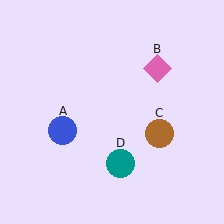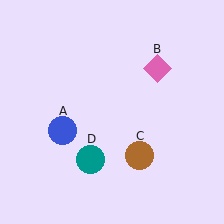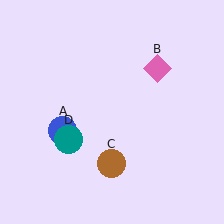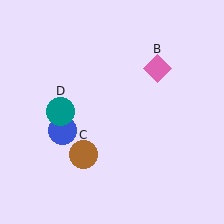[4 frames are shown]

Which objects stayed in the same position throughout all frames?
Blue circle (object A) and pink diamond (object B) remained stationary.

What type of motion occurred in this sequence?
The brown circle (object C), teal circle (object D) rotated clockwise around the center of the scene.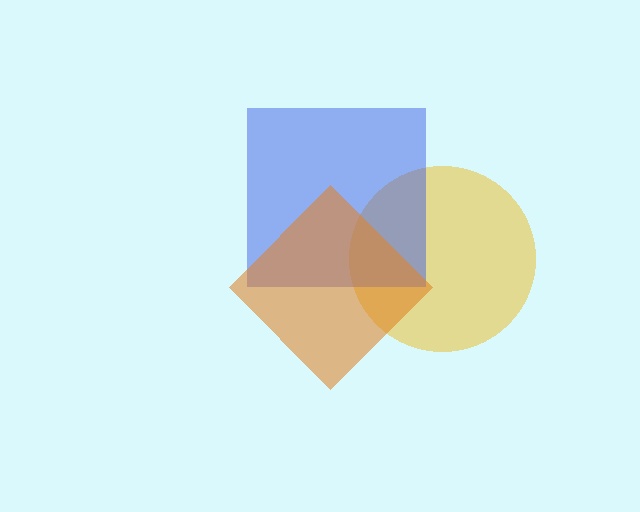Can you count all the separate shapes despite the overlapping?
Yes, there are 3 separate shapes.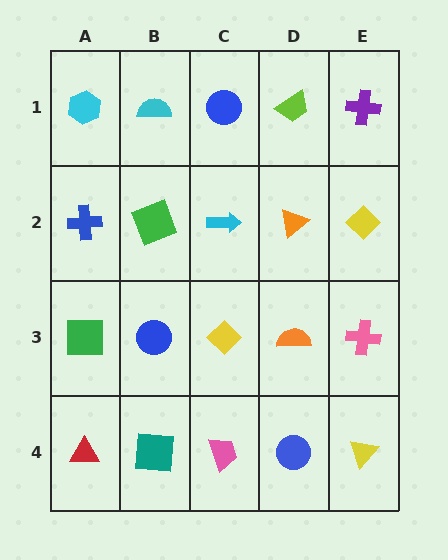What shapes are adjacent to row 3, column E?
A yellow diamond (row 2, column E), a yellow triangle (row 4, column E), an orange semicircle (row 3, column D).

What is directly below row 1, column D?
An orange triangle.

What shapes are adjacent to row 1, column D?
An orange triangle (row 2, column D), a blue circle (row 1, column C), a purple cross (row 1, column E).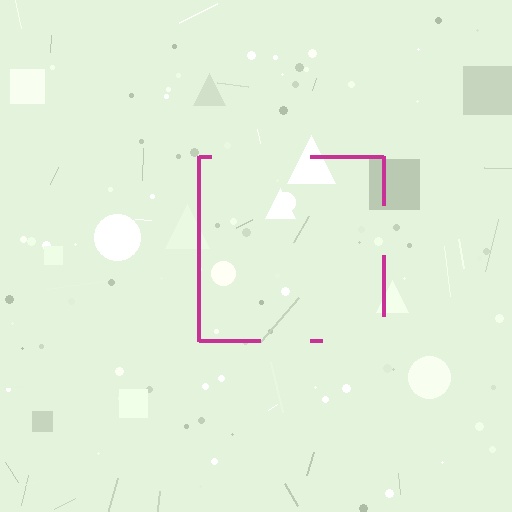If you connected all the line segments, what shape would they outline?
They would outline a square.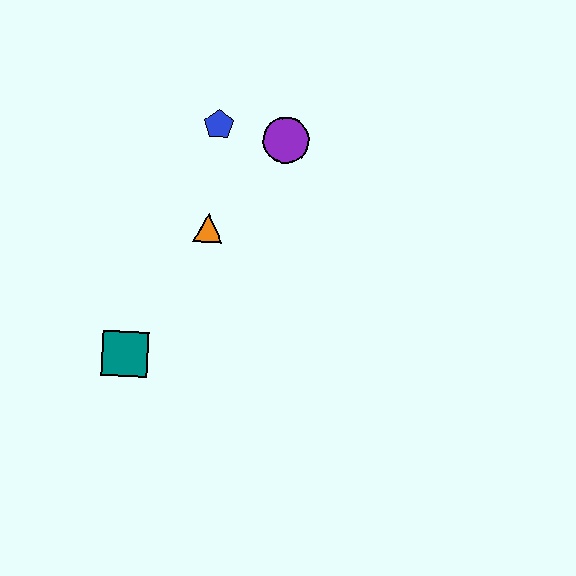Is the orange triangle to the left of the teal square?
No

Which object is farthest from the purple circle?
The teal square is farthest from the purple circle.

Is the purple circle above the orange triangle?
Yes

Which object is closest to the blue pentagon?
The purple circle is closest to the blue pentagon.